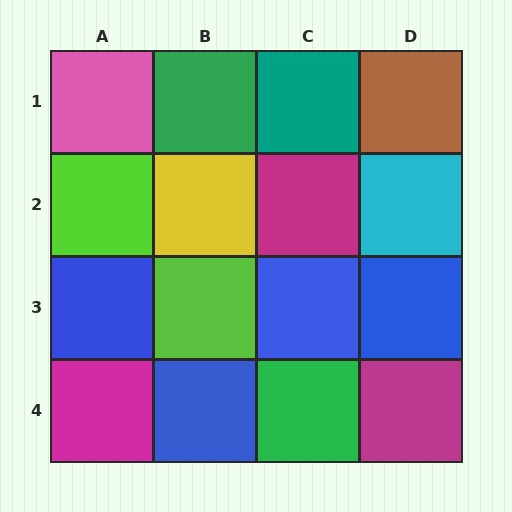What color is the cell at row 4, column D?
Magenta.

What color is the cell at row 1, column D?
Brown.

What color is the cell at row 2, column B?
Yellow.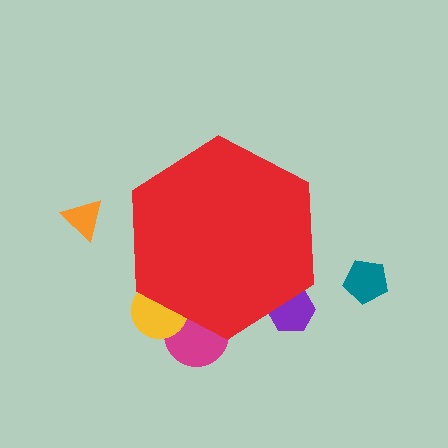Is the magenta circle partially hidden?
Yes, the magenta circle is partially hidden behind the red hexagon.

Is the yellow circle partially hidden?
Yes, the yellow circle is partially hidden behind the red hexagon.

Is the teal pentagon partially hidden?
No, the teal pentagon is fully visible.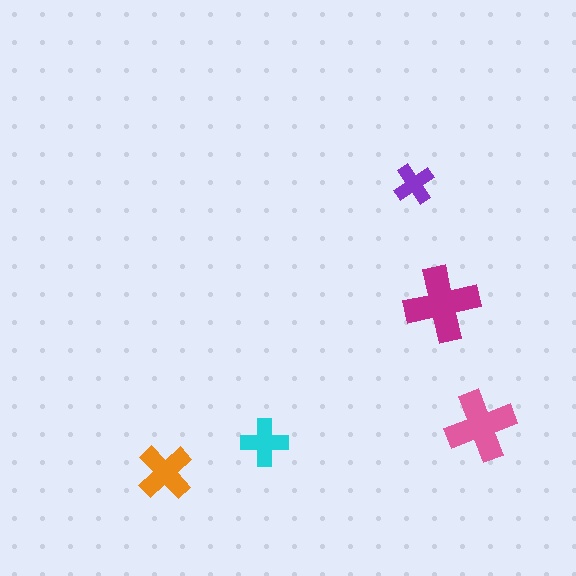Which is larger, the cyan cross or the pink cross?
The pink one.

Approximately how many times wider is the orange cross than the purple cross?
About 1.5 times wider.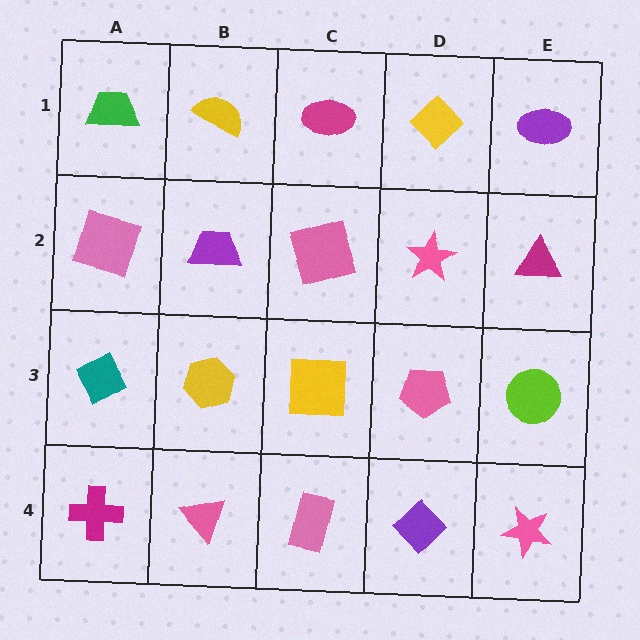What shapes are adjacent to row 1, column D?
A pink star (row 2, column D), a magenta ellipse (row 1, column C), a purple ellipse (row 1, column E).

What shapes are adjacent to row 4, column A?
A teal diamond (row 3, column A), a pink triangle (row 4, column B).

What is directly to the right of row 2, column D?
A magenta triangle.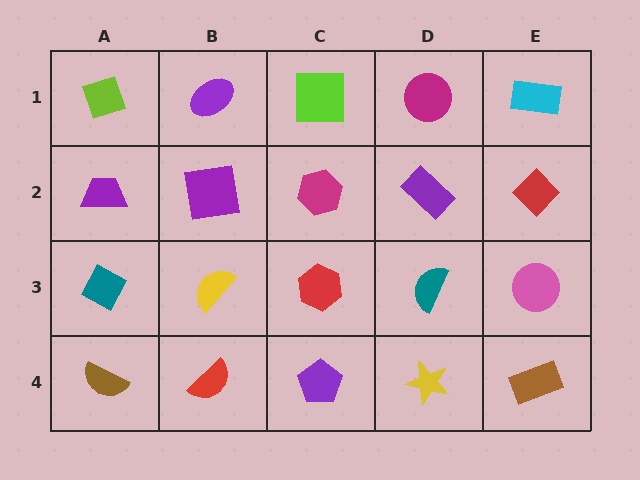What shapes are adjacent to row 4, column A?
A teal diamond (row 3, column A), a red semicircle (row 4, column B).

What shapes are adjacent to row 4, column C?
A red hexagon (row 3, column C), a red semicircle (row 4, column B), a yellow star (row 4, column D).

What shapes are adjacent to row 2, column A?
A lime diamond (row 1, column A), a teal diamond (row 3, column A), a purple square (row 2, column B).